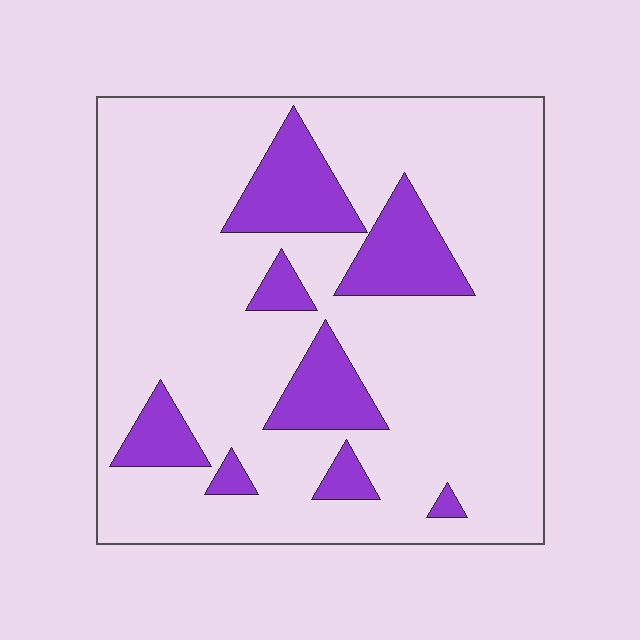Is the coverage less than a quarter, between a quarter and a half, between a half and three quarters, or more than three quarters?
Less than a quarter.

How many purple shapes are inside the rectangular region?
8.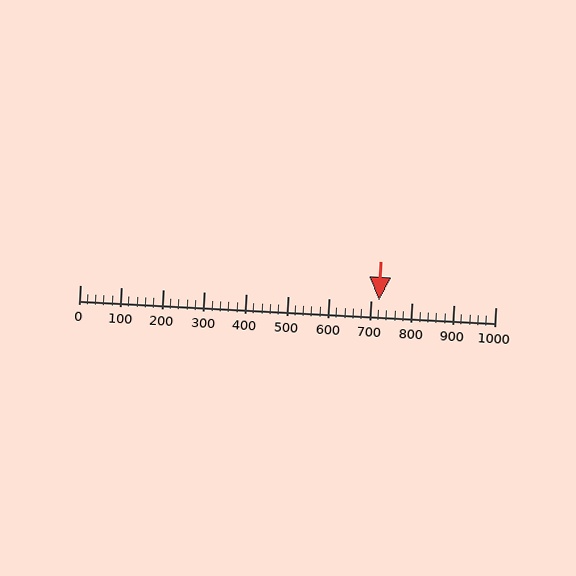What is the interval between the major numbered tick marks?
The major tick marks are spaced 100 units apart.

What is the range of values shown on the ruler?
The ruler shows values from 0 to 1000.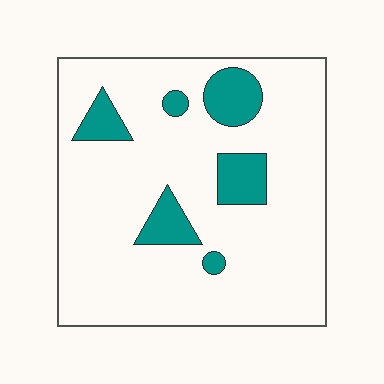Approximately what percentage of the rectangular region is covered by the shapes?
Approximately 15%.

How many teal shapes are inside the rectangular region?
6.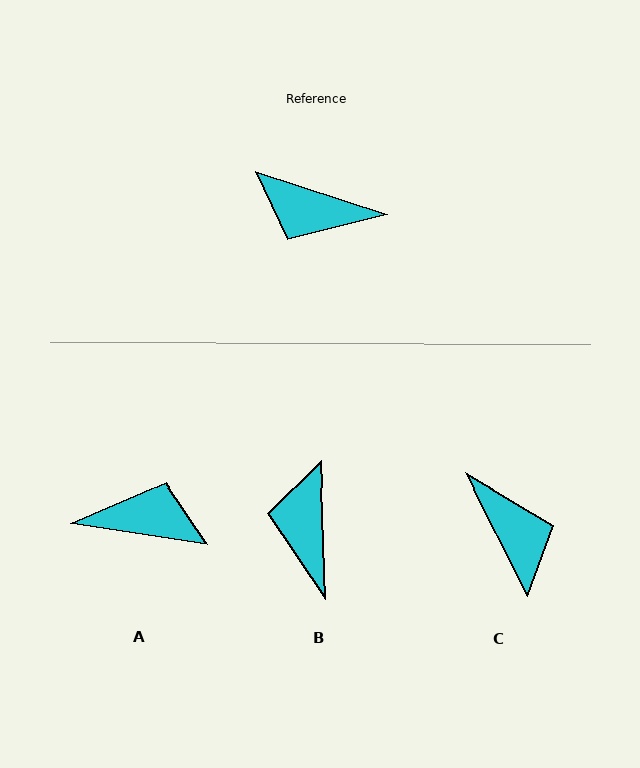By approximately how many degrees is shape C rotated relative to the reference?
Approximately 135 degrees counter-clockwise.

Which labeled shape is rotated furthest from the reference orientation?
A, about 171 degrees away.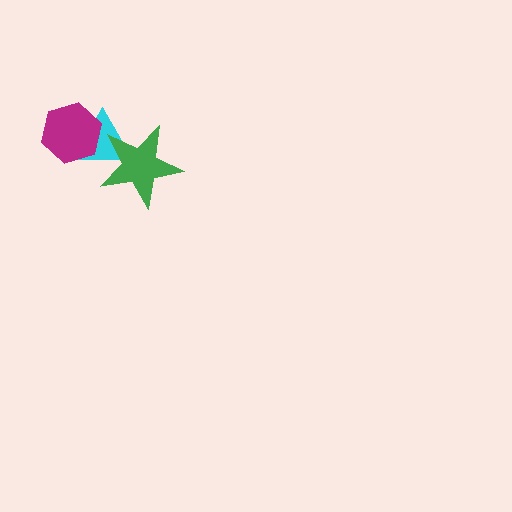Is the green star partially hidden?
No, no other shape covers it.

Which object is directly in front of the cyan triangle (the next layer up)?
The green star is directly in front of the cyan triangle.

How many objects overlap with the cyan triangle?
2 objects overlap with the cyan triangle.